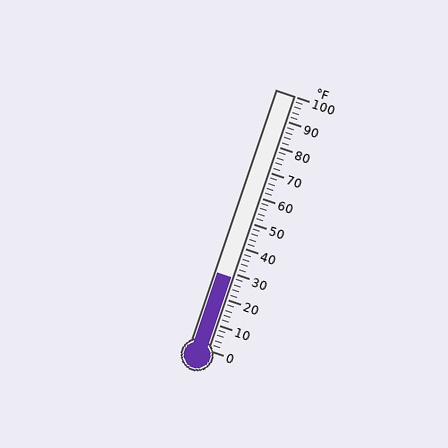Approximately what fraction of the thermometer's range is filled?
The thermometer is filled to approximately 30% of its range.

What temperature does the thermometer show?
The thermometer shows approximately 28°F.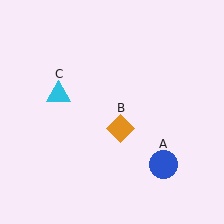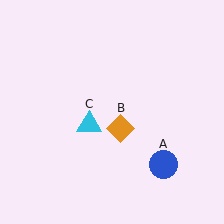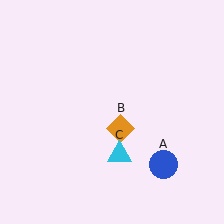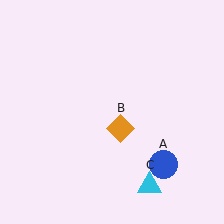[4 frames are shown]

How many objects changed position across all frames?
1 object changed position: cyan triangle (object C).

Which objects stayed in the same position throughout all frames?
Blue circle (object A) and orange diamond (object B) remained stationary.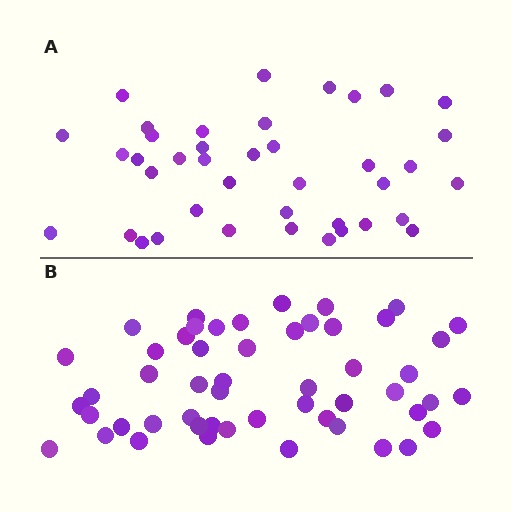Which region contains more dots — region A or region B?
Region B (the bottom region) has more dots.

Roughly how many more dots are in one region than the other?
Region B has roughly 12 or so more dots than region A.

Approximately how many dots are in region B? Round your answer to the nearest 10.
About 50 dots. (The exact count is 52, which rounds to 50.)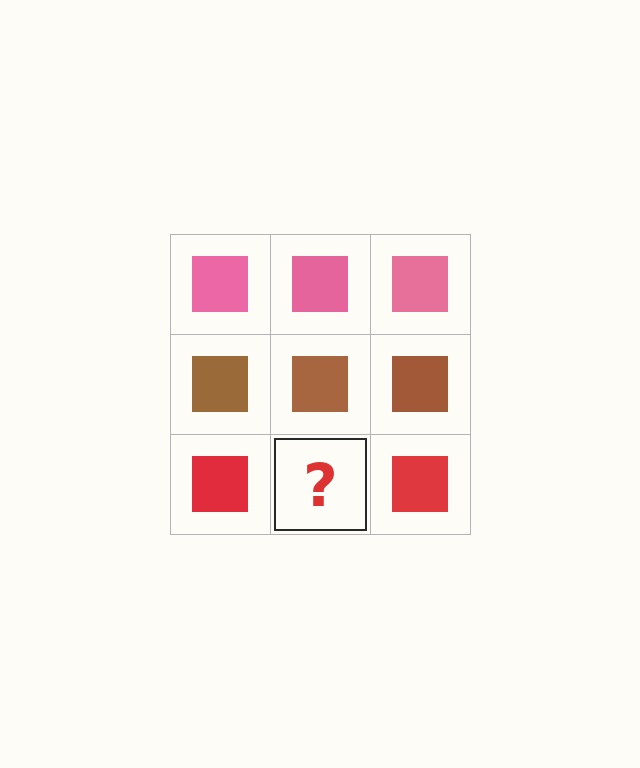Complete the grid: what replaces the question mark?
The question mark should be replaced with a red square.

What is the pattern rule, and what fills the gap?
The rule is that each row has a consistent color. The gap should be filled with a red square.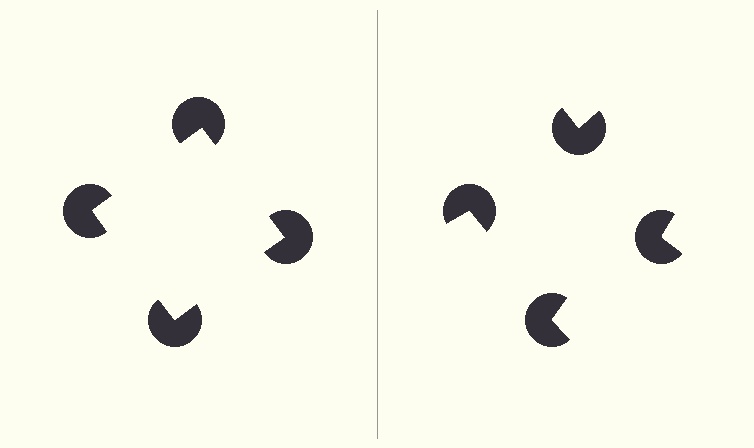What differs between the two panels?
The pac-man discs are positioned identically on both sides; only the wedge orientations differ. On the left they align to a square; on the right they are misaligned.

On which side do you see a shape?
An illusory square appears on the left side. On the right side the wedge cuts are rotated, so no coherent shape forms.